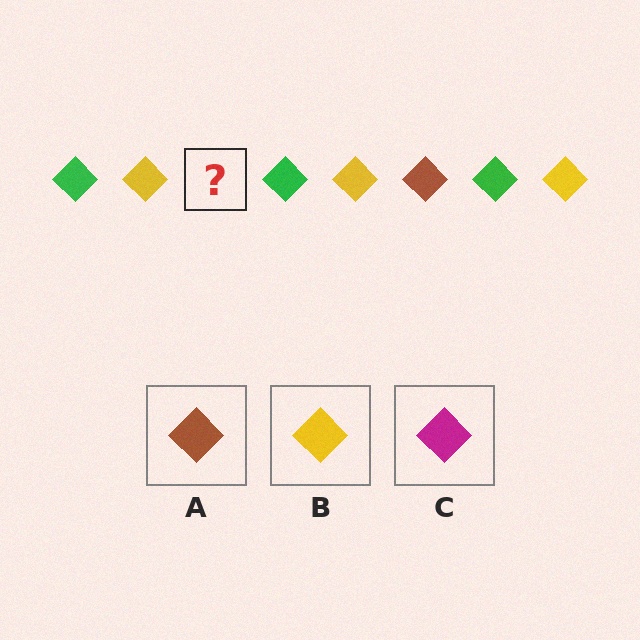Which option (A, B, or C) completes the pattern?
A.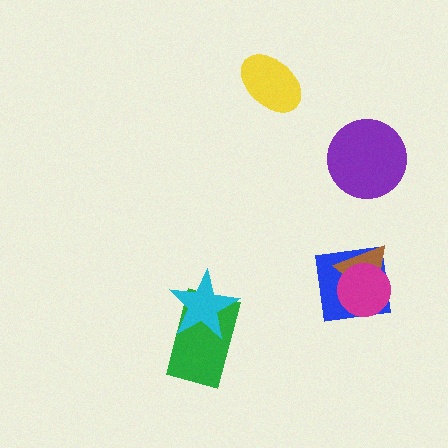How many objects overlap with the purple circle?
0 objects overlap with the purple circle.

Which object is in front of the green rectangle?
The cyan star is in front of the green rectangle.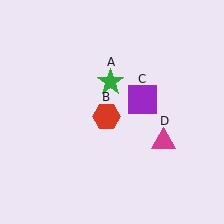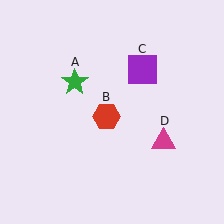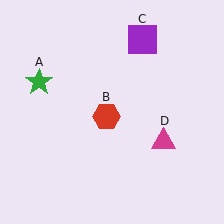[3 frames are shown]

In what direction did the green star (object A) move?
The green star (object A) moved left.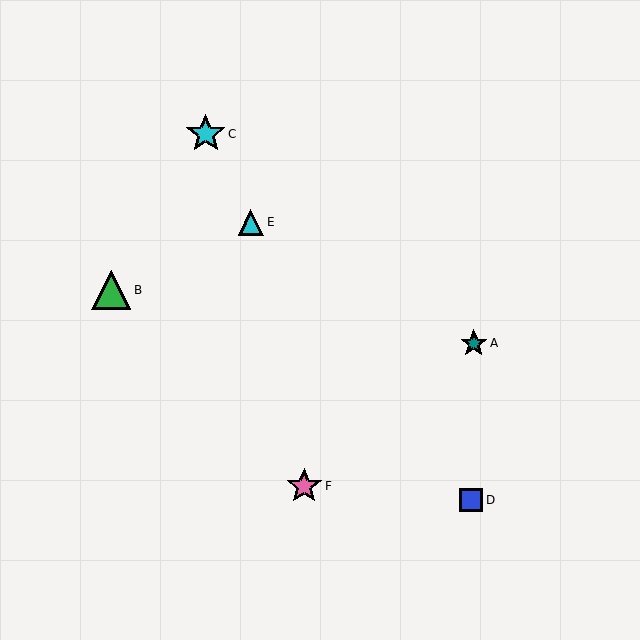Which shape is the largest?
The green triangle (labeled B) is the largest.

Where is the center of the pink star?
The center of the pink star is at (304, 486).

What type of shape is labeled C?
Shape C is a cyan star.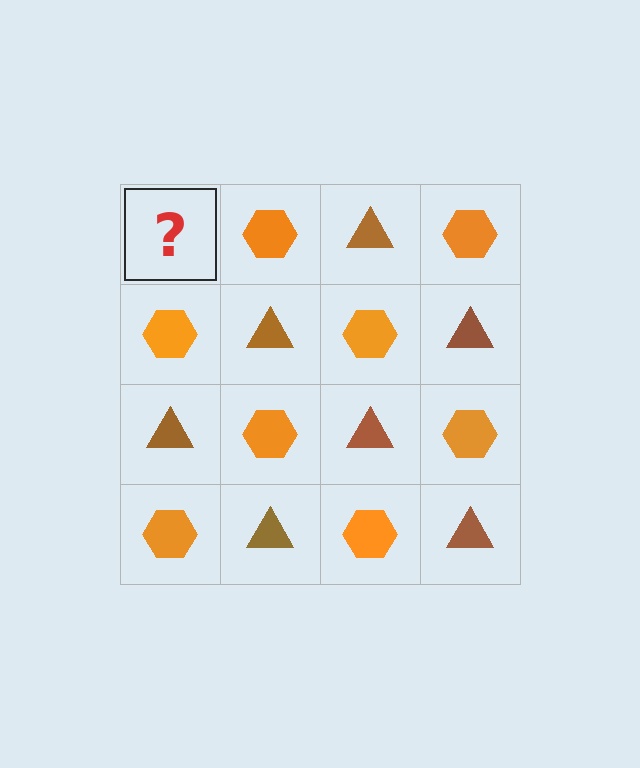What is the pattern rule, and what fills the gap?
The rule is that it alternates brown triangle and orange hexagon in a checkerboard pattern. The gap should be filled with a brown triangle.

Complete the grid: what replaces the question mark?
The question mark should be replaced with a brown triangle.